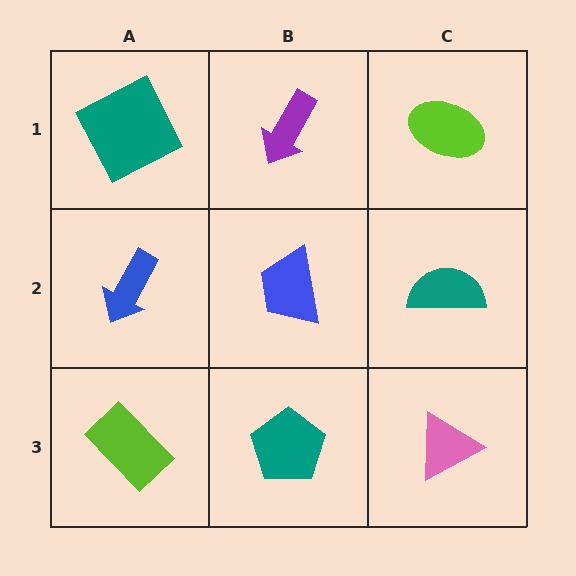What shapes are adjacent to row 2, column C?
A lime ellipse (row 1, column C), a pink triangle (row 3, column C), a blue trapezoid (row 2, column B).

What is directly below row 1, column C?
A teal semicircle.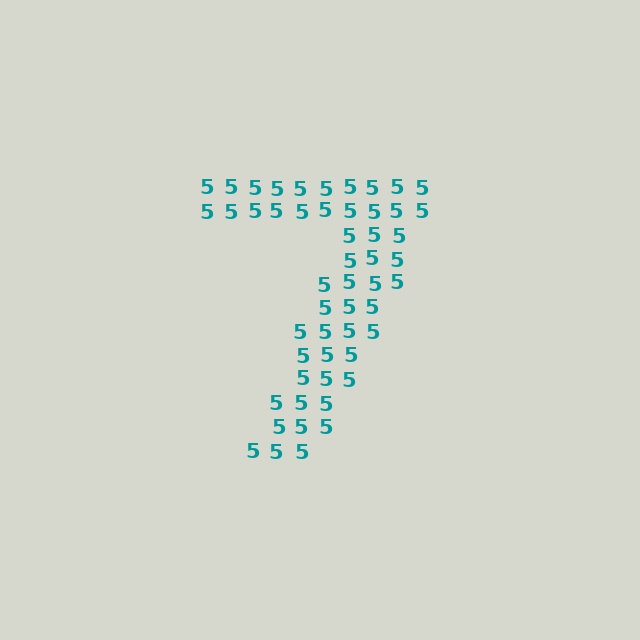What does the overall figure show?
The overall figure shows the digit 7.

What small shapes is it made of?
It is made of small digit 5's.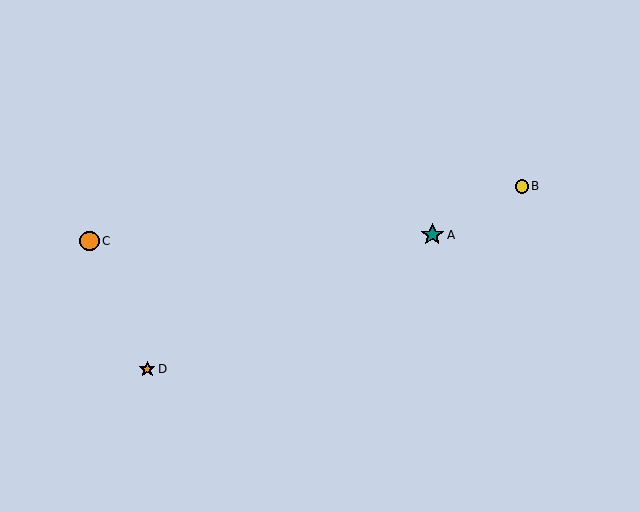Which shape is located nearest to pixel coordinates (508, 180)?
The yellow circle (labeled B) at (522, 186) is nearest to that location.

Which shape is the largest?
The teal star (labeled A) is the largest.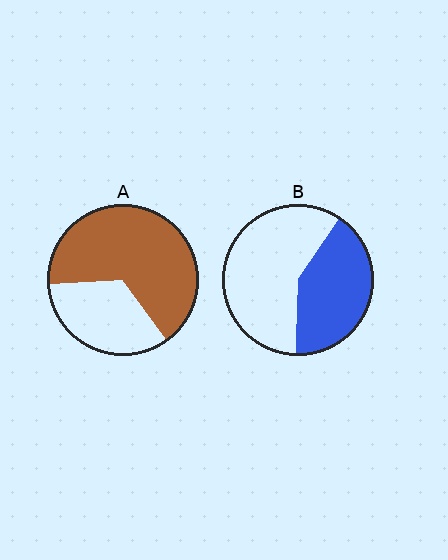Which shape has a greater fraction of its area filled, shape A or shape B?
Shape A.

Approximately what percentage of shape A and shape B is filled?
A is approximately 65% and B is approximately 40%.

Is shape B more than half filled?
No.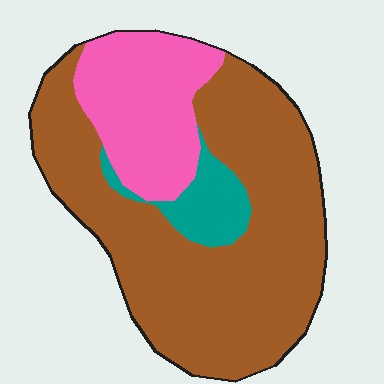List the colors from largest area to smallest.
From largest to smallest: brown, pink, teal.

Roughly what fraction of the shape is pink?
Pink takes up about one quarter (1/4) of the shape.